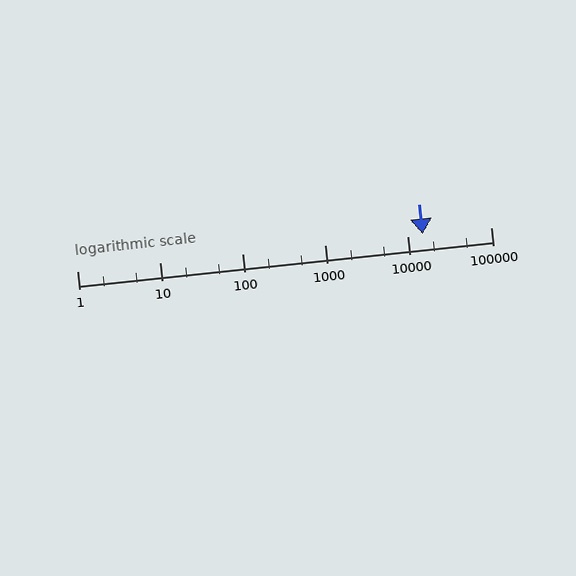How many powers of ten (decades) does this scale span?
The scale spans 5 decades, from 1 to 100000.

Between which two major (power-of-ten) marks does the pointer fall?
The pointer is between 10000 and 100000.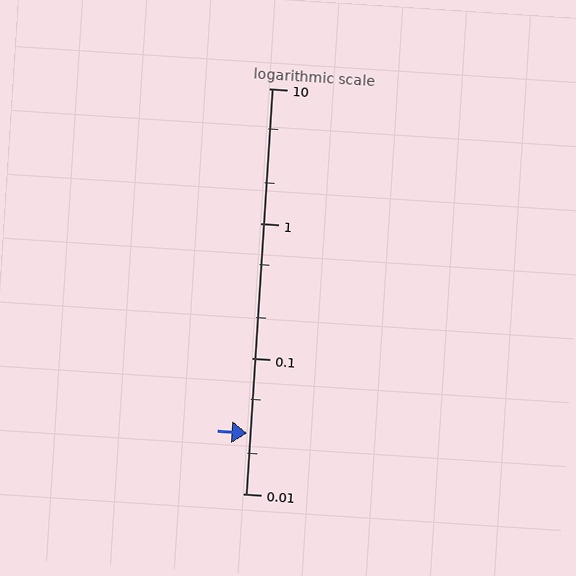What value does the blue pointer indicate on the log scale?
The pointer indicates approximately 0.028.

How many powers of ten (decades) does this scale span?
The scale spans 3 decades, from 0.01 to 10.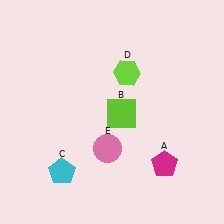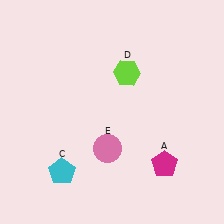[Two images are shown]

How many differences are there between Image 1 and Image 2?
There is 1 difference between the two images.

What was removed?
The lime square (B) was removed in Image 2.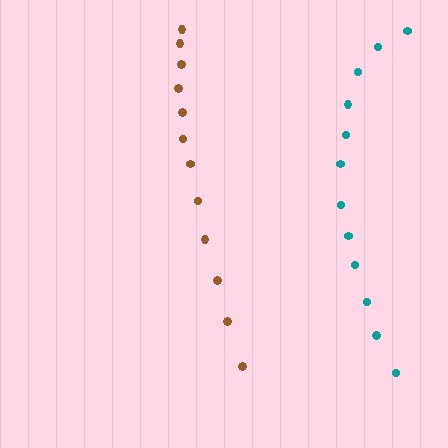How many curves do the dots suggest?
There are 2 distinct paths.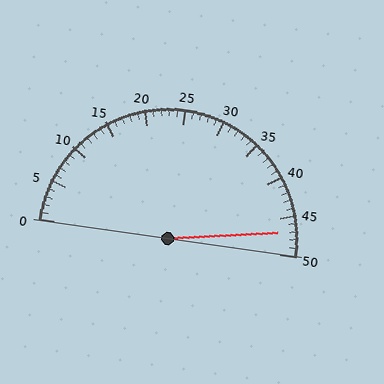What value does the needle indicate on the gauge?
The needle indicates approximately 47.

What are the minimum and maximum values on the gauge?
The gauge ranges from 0 to 50.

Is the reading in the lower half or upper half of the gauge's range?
The reading is in the upper half of the range (0 to 50).